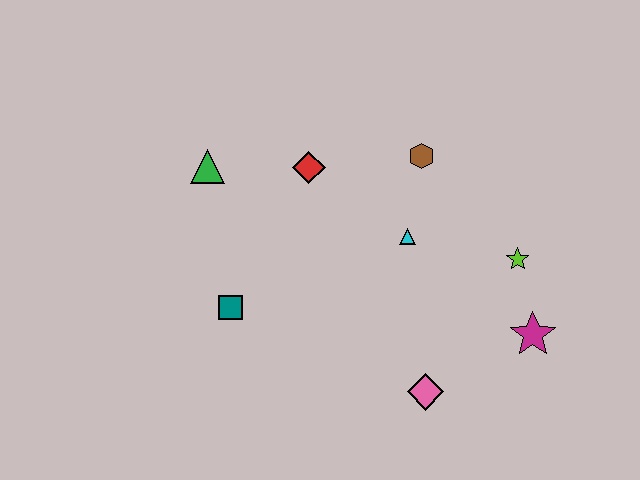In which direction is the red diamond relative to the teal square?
The red diamond is above the teal square.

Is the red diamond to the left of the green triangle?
No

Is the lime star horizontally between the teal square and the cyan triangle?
No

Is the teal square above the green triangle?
No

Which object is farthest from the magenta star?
The green triangle is farthest from the magenta star.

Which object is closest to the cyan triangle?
The brown hexagon is closest to the cyan triangle.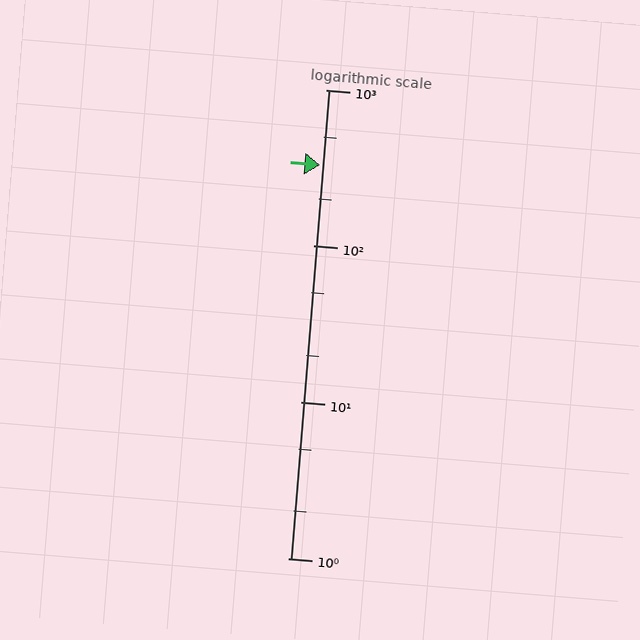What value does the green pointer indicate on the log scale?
The pointer indicates approximately 330.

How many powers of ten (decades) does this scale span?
The scale spans 3 decades, from 1 to 1000.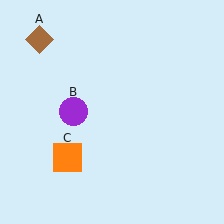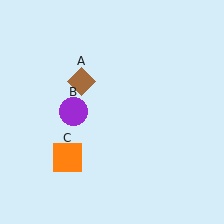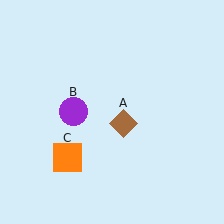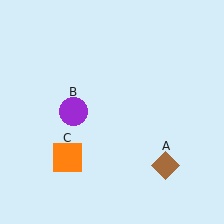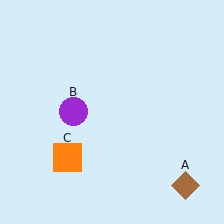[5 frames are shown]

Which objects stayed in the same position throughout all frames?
Purple circle (object B) and orange square (object C) remained stationary.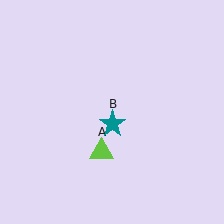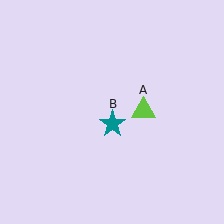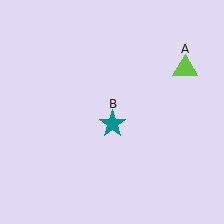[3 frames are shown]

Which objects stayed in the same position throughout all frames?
Teal star (object B) remained stationary.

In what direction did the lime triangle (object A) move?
The lime triangle (object A) moved up and to the right.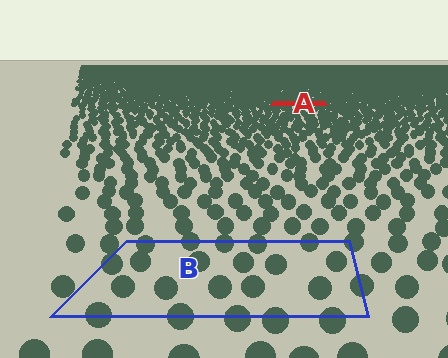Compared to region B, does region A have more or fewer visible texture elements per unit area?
Region A has more texture elements per unit area — they are packed more densely because it is farther away.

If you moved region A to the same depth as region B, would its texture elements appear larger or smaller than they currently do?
They would appear larger. At a closer depth, the same texture elements are projected at a bigger on-screen size.